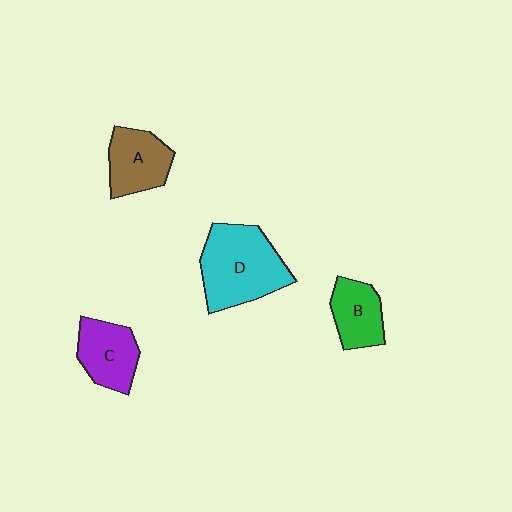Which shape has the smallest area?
Shape B (green).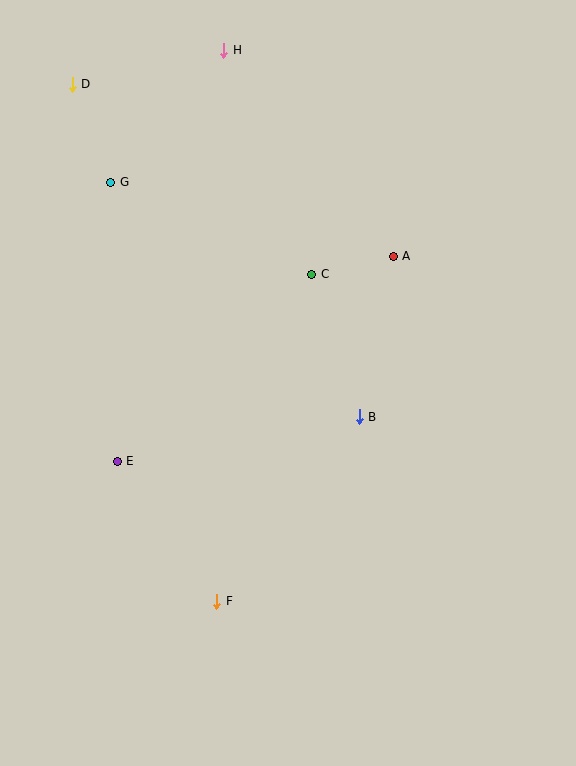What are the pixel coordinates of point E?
Point E is at (117, 461).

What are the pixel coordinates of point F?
Point F is at (217, 601).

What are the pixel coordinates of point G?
Point G is at (111, 182).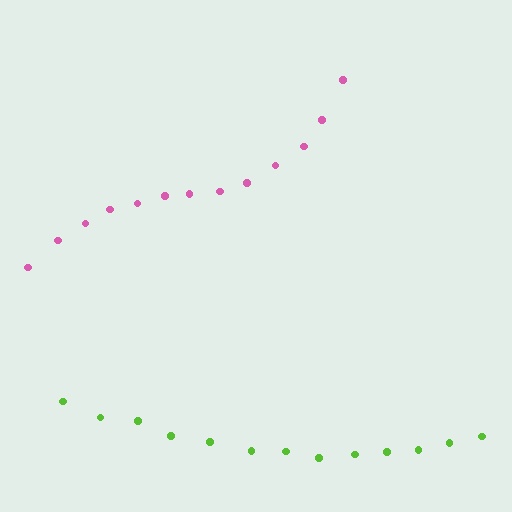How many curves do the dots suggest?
There are 2 distinct paths.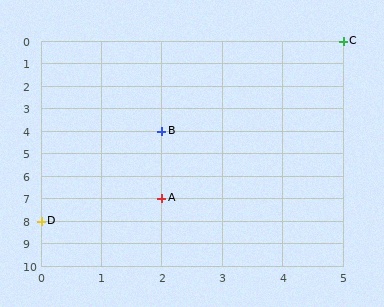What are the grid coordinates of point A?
Point A is at grid coordinates (2, 7).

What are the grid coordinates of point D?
Point D is at grid coordinates (0, 8).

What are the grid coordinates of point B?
Point B is at grid coordinates (2, 4).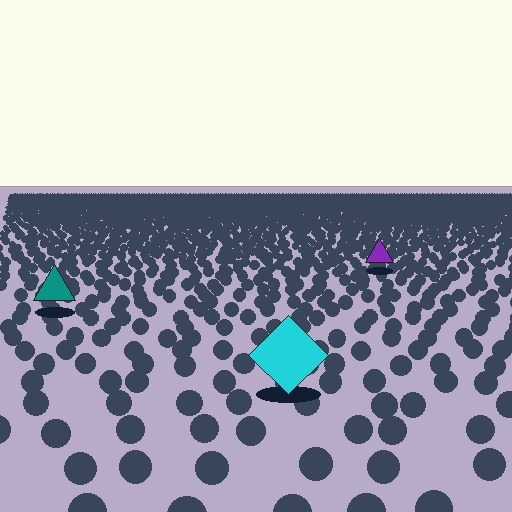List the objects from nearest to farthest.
From nearest to farthest: the cyan diamond, the teal triangle, the purple triangle.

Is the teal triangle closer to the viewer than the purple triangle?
Yes. The teal triangle is closer — you can tell from the texture gradient: the ground texture is coarser near it.